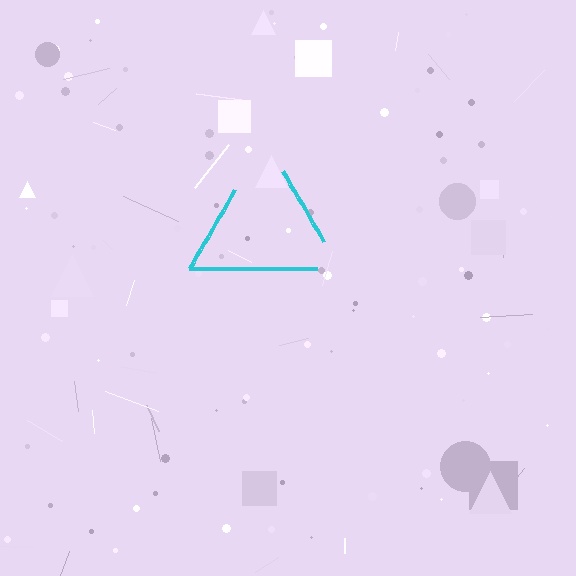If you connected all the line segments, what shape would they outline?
They would outline a triangle.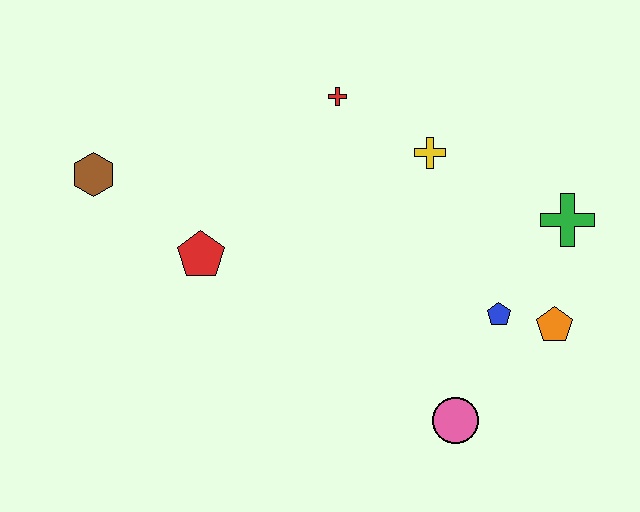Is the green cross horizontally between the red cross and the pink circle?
No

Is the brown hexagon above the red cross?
No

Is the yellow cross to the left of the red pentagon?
No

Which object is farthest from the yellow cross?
The brown hexagon is farthest from the yellow cross.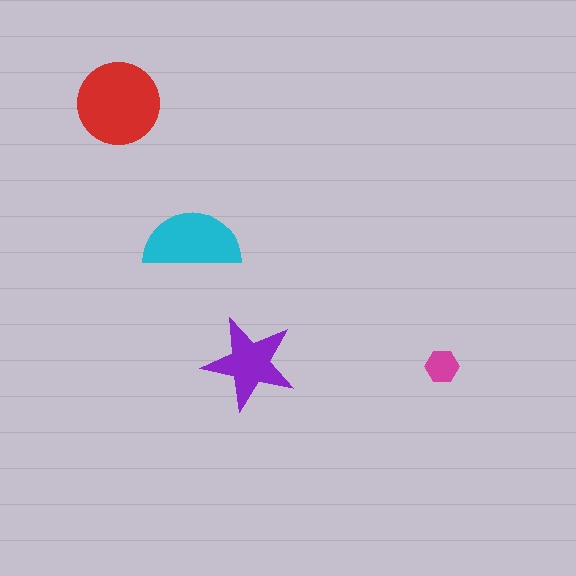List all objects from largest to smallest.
The red circle, the cyan semicircle, the purple star, the magenta hexagon.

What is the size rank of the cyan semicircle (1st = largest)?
2nd.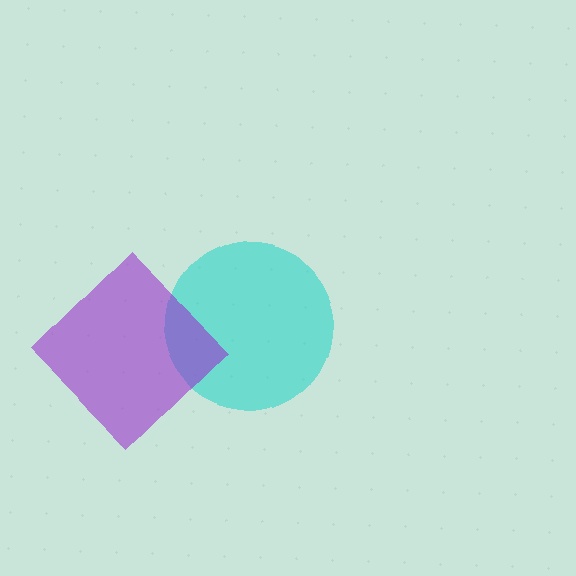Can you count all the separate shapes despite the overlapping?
Yes, there are 2 separate shapes.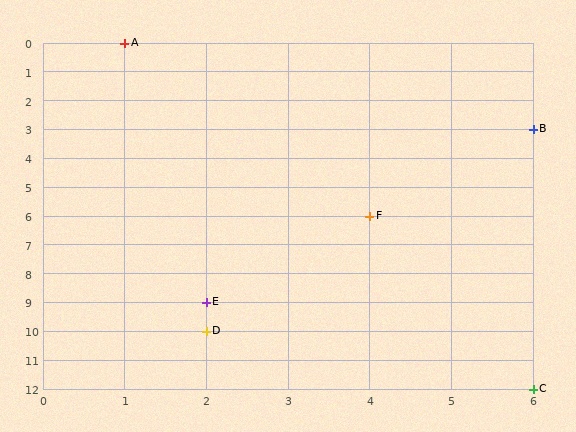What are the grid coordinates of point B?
Point B is at grid coordinates (6, 3).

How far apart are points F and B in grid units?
Points F and B are 2 columns and 3 rows apart (about 3.6 grid units diagonally).